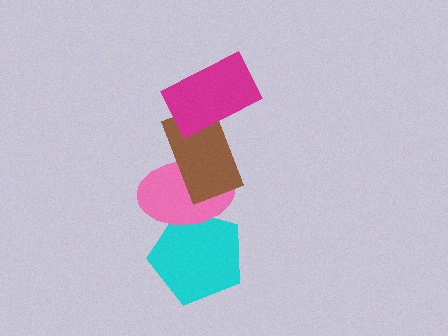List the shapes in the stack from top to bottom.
From top to bottom: the magenta rectangle, the brown rectangle, the pink ellipse, the cyan pentagon.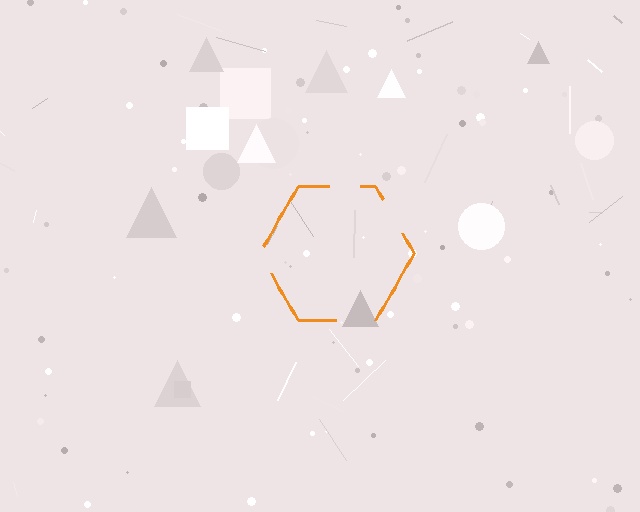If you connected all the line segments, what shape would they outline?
They would outline a hexagon.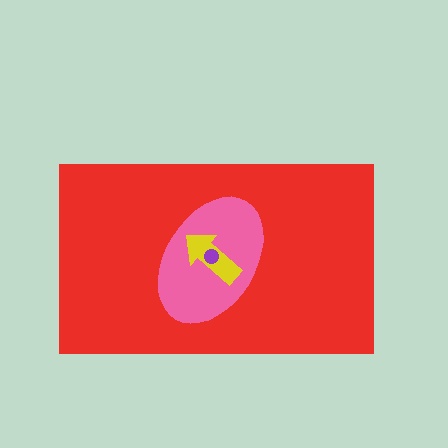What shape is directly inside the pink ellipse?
The yellow arrow.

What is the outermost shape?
The red rectangle.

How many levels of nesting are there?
4.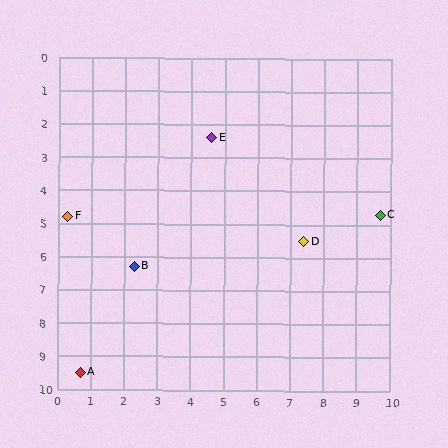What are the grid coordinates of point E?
Point E is at approximately (4.6, 2.4).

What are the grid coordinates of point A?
Point A is at approximately (0.7, 9.5).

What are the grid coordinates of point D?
Point D is at approximately (7.4, 5.5).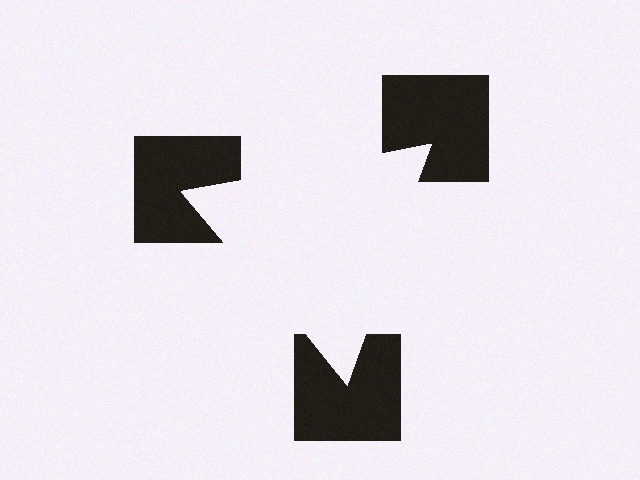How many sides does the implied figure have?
3 sides.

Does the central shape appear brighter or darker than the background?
It typically appears slightly brighter than the background, even though no actual brightness change is drawn.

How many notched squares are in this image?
There are 3 — one at each vertex of the illusory triangle.